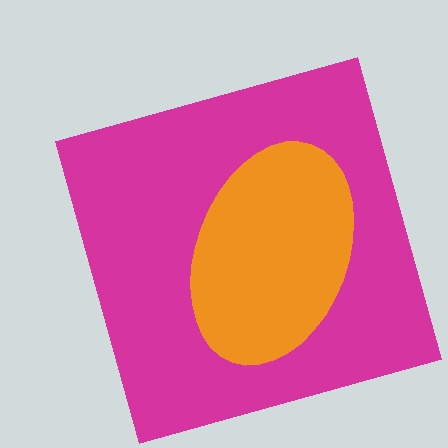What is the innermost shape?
The orange ellipse.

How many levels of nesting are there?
2.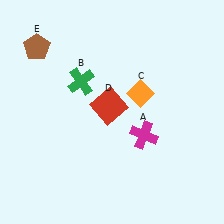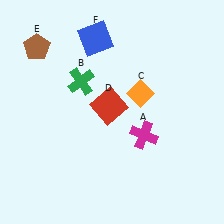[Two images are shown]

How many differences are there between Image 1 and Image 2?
There is 1 difference between the two images.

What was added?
A blue square (F) was added in Image 2.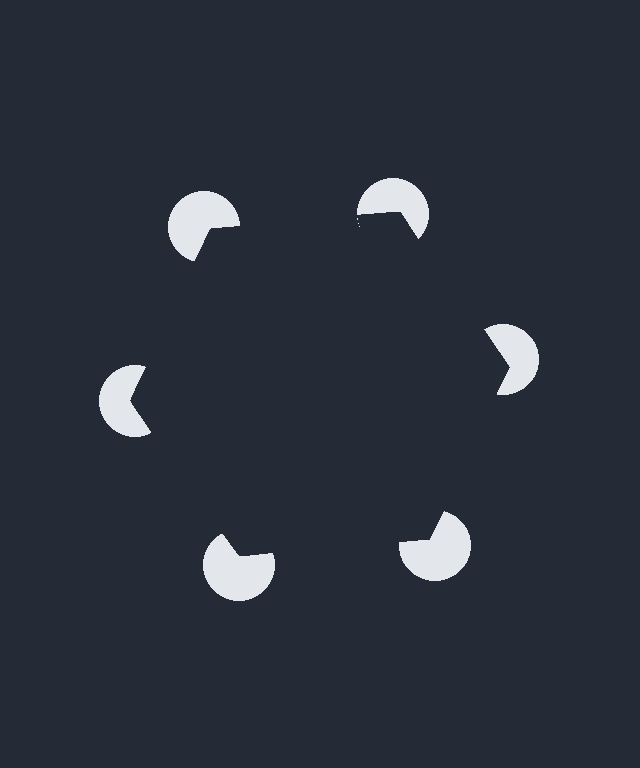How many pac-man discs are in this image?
There are 6 — one at each vertex of the illusory hexagon.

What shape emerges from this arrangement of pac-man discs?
An illusory hexagon — its edges are inferred from the aligned wedge cuts in the pac-man discs, not physically drawn.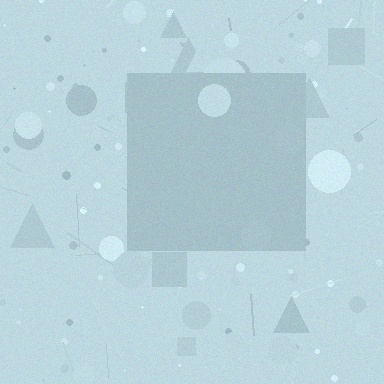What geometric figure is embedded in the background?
A square is embedded in the background.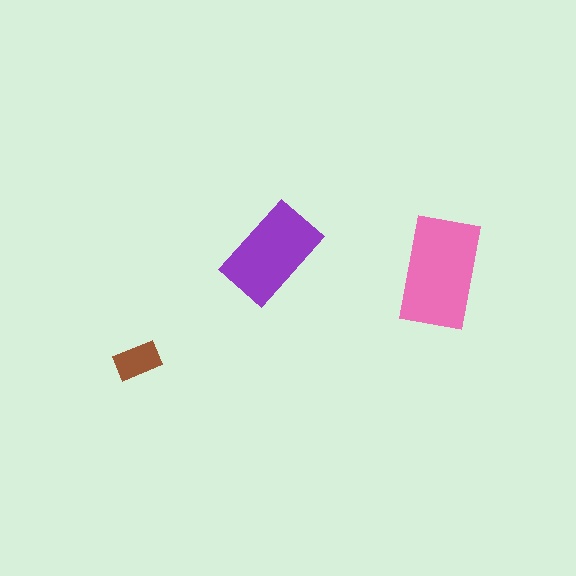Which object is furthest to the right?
The pink rectangle is rightmost.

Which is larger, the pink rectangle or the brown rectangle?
The pink one.